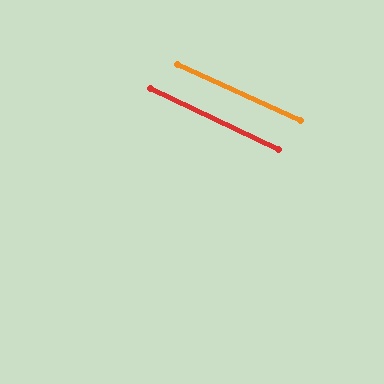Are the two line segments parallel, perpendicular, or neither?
Parallel — their directions differ by only 1.2°.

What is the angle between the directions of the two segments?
Approximately 1 degree.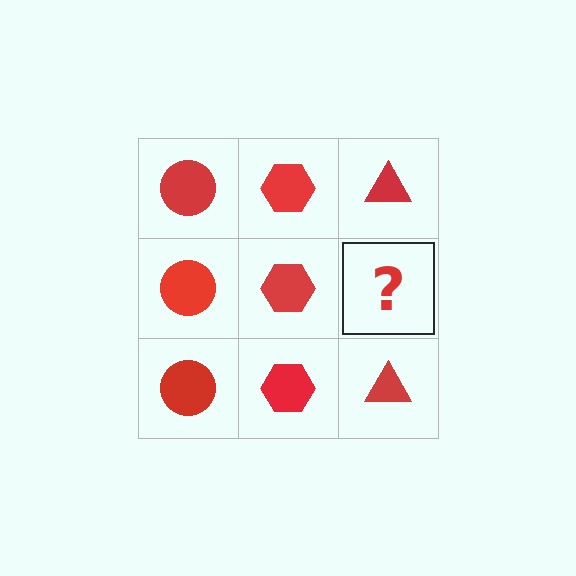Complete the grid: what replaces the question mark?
The question mark should be replaced with a red triangle.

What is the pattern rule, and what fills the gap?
The rule is that each column has a consistent shape. The gap should be filled with a red triangle.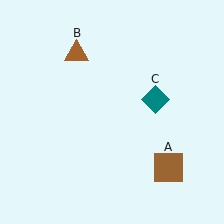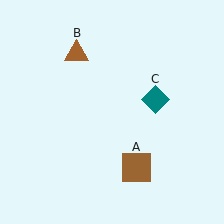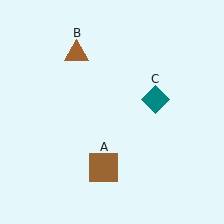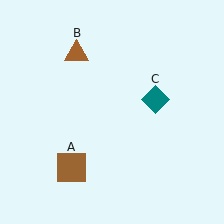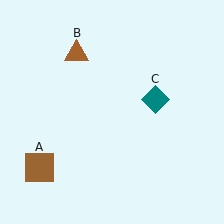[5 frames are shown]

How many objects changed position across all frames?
1 object changed position: brown square (object A).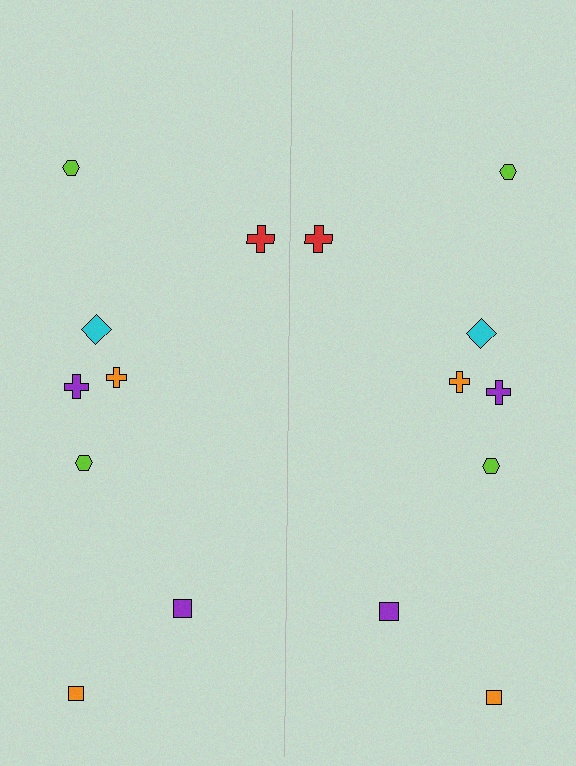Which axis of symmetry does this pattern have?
The pattern has a vertical axis of symmetry running through the center of the image.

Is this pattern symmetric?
Yes, this pattern has bilateral (reflection) symmetry.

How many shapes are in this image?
There are 16 shapes in this image.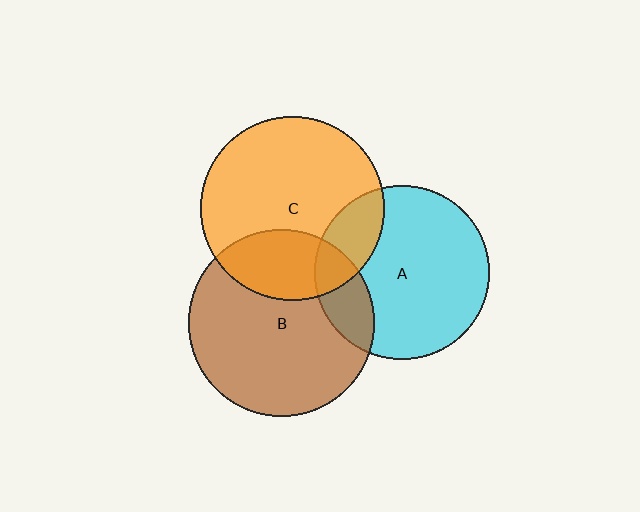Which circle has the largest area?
Circle B (brown).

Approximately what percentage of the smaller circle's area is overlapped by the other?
Approximately 20%.